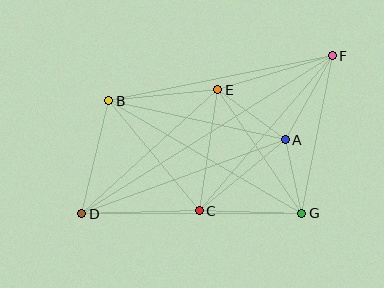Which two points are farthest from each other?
Points D and F are farthest from each other.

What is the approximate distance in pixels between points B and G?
The distance between B and G is approximately 223 pixels.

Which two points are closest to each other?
Points A and G are closest to each other.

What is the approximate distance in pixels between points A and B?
The distance between A and B is approximately 181 pixels.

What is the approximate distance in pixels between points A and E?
The distance between A and E is approximately 84 pixels.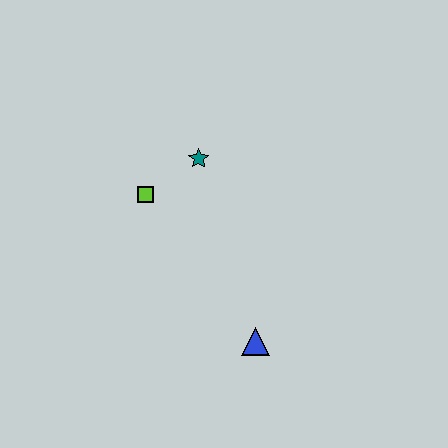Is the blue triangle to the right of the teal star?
Yes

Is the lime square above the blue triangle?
Yes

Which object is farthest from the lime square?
The blue triangle is farthest from the lime square.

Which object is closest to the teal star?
The lime square is closest to the teal star.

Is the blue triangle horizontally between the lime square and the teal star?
No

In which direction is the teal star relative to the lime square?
The teal star is to the right of the lime square.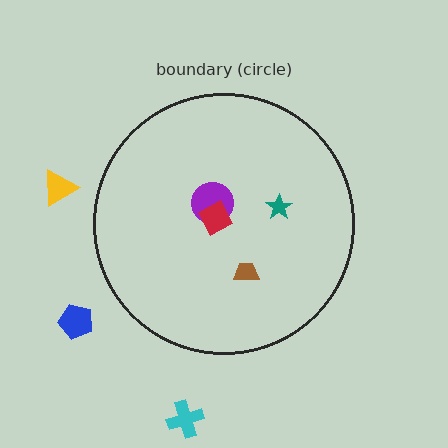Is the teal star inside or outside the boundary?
Inside.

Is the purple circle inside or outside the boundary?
Inside.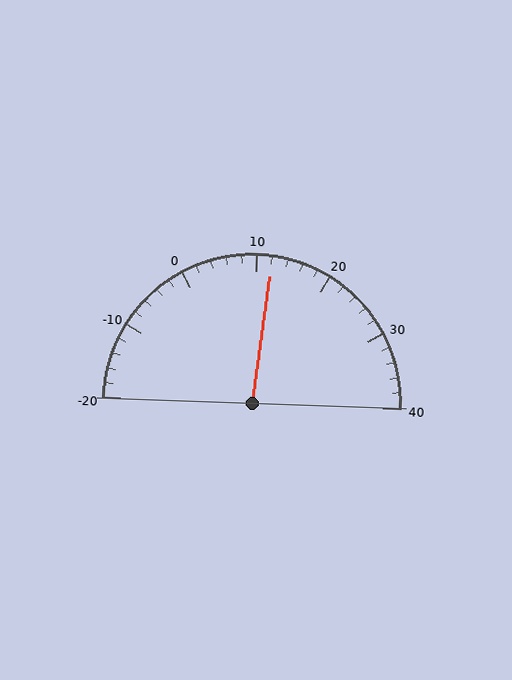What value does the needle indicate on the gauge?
The needle indicates approximately 12.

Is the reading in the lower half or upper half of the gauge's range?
The reading is in the upper half of the range (-20 to 40).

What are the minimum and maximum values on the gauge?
The gauge ranges from -20 to 40.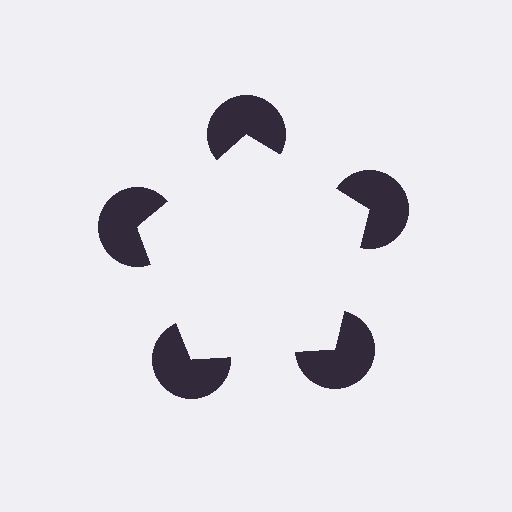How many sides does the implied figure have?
5 sides.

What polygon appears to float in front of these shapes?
An illusory pentagon — its edges are inferred from the aligned wedge cuts in the pac-man discs, not physically drawn.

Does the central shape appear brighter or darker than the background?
It typically appears slightly brighter than the background, even though no actual brightness change is drawn.